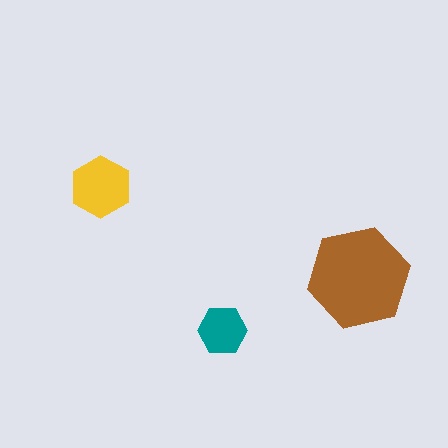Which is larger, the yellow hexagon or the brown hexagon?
The brown one.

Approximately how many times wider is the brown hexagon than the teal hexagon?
About 2 times wider.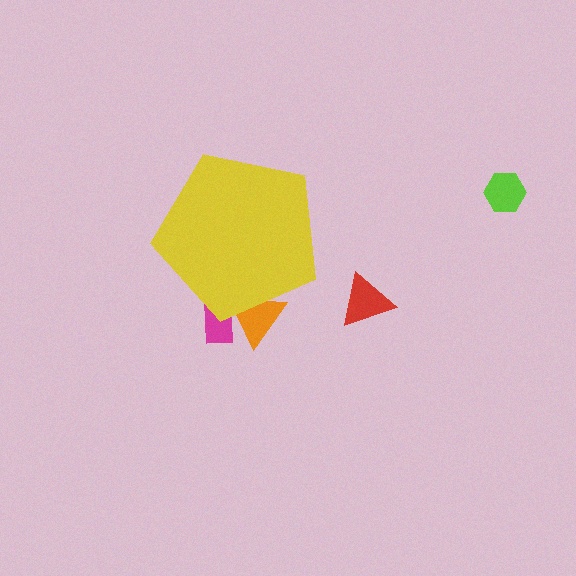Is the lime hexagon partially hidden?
No, the lime hexagon is fully visible.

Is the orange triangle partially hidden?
Yes, the orange triangle is partially hidden behind the yellow pentagon.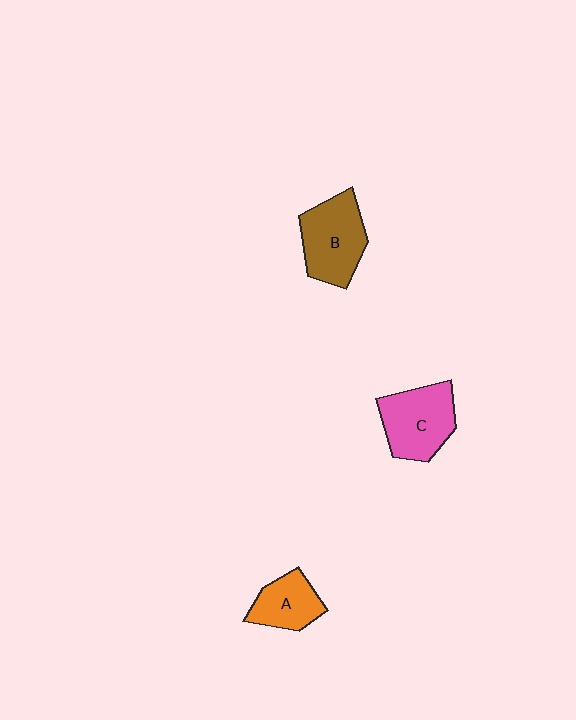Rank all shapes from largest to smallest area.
From largest to smallest: B (brown), C (pink), A (orange).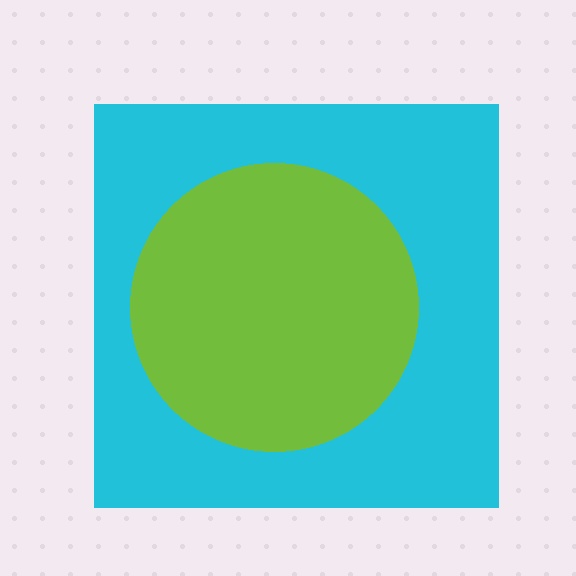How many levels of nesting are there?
2.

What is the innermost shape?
The lime circle.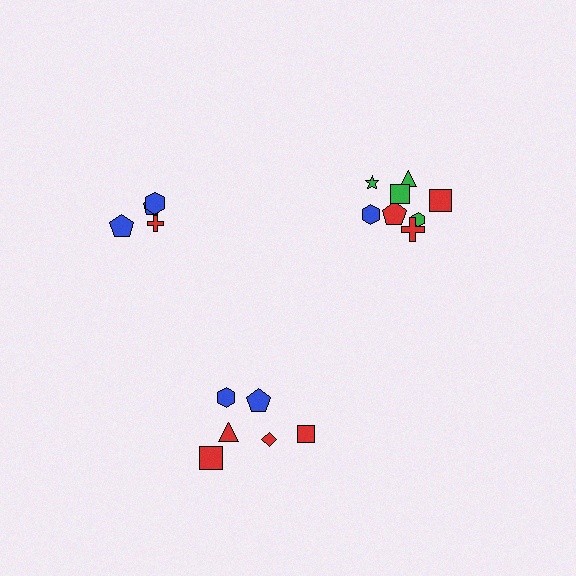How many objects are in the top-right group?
There are 8 objects.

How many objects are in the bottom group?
There are 6 objects.